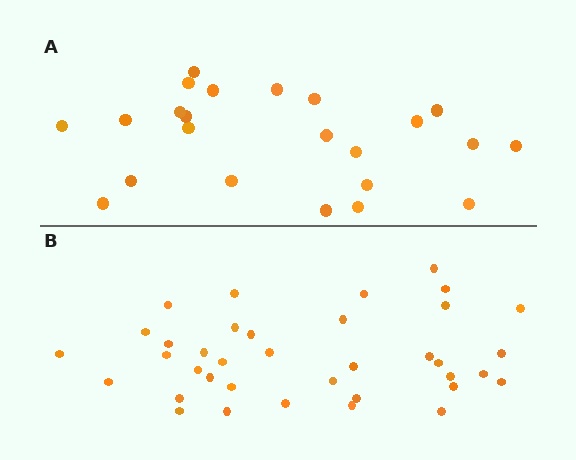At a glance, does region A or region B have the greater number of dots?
Region B (the bottom region) has more dots.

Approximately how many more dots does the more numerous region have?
Region B has approximately 15 more dots than region A.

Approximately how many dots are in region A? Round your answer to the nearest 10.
About 20 dots. (The exact count is 23, which rounds to 20.)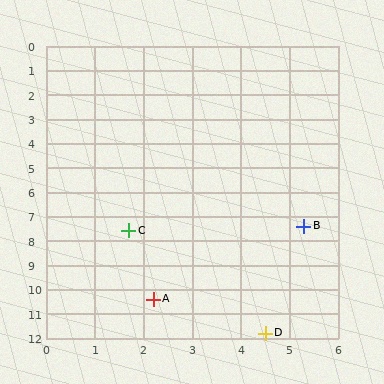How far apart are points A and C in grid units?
Points A and C are about 2.8 grid units apart.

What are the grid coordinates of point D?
Point D is at approximately (4.5, 11.8).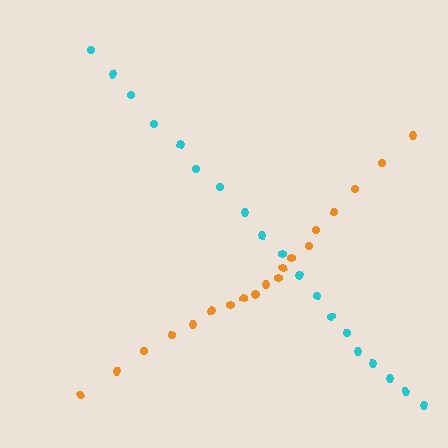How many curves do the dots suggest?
There are 2 distinct paths.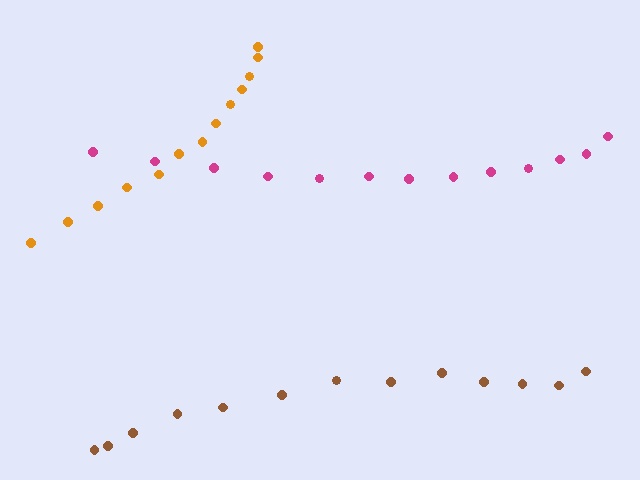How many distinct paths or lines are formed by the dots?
There are 3 distinct paths.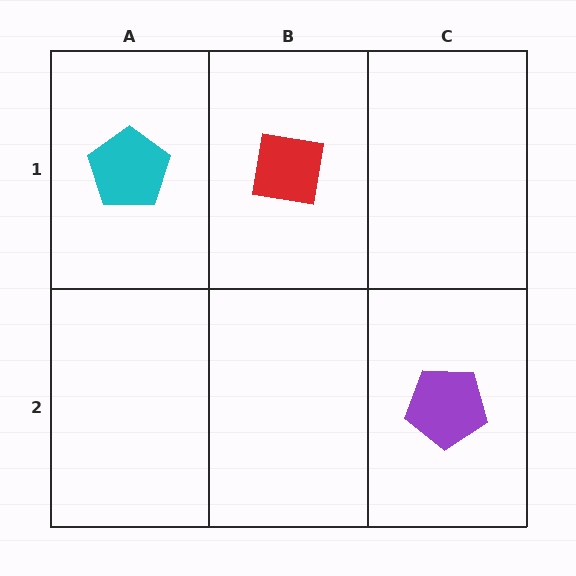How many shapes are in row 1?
2 shapes.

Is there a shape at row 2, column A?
No, that cell is empty.